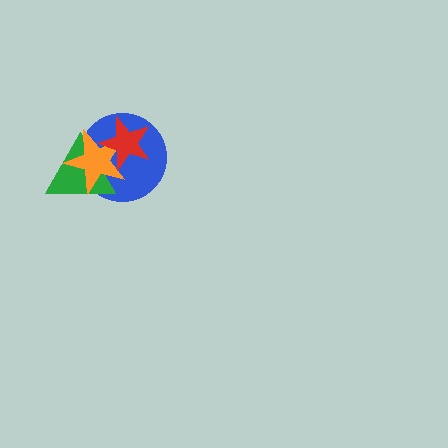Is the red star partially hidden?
No, no other shape covers it.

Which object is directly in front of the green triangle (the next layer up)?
The orange star is directly in front of the green triangle.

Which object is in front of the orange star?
The red star is in front of the orange star.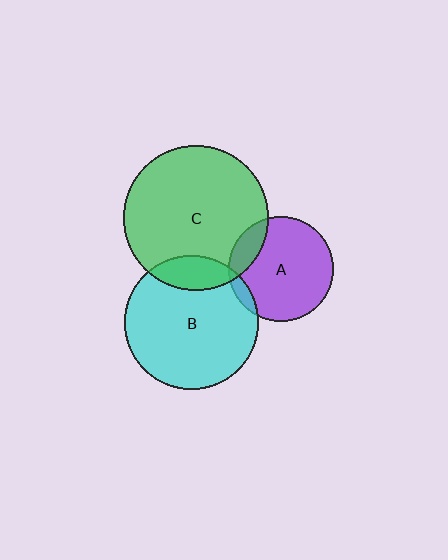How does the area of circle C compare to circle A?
Approximately 1.9 times.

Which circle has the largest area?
Circle C (green).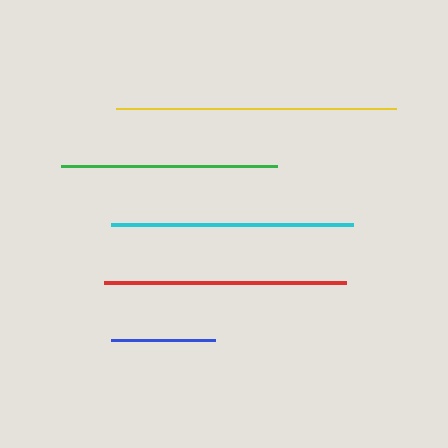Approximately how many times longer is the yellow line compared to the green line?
The yellow line is approximately 1.3 times the length of the green line.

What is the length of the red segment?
The red segment is approximately 241 pixels long.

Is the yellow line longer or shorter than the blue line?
The yellow line is longer than the blue line.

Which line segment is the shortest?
The blue line is the shortest at approximately 104 pixels.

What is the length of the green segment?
The green segment is approximately 216 pixels long.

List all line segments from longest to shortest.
From longest to shortest: yellow, cyan, red, green, blue.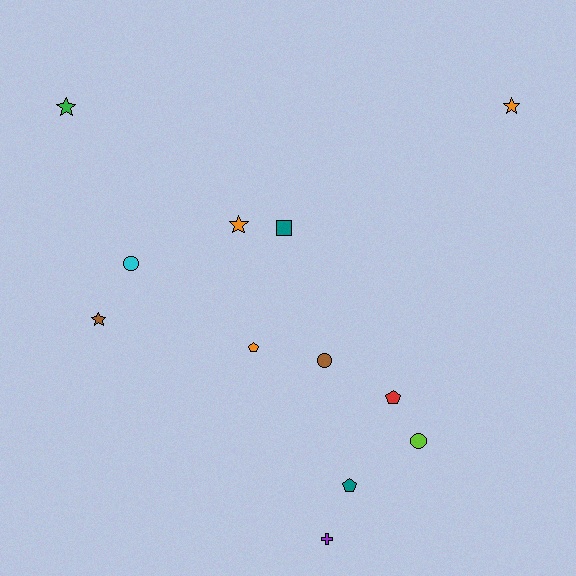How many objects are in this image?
There are 12 objects.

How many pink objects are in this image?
There are no pink objects.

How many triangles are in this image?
There are no triangles.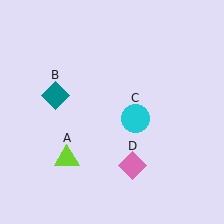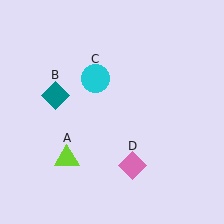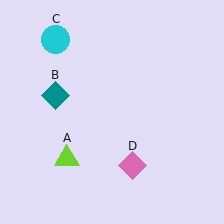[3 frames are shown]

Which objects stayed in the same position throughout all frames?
Lime triangle (object A) and teal diamond (object B) and pink diamond (object D) remained stationary.